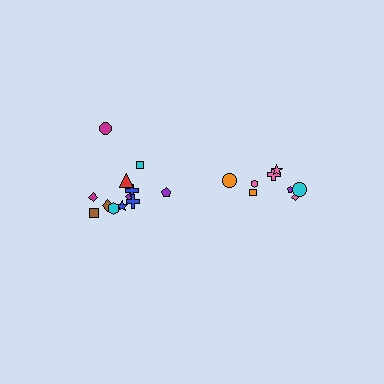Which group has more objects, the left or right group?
The left group.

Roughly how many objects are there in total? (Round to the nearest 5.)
Roughly 20 objects in total.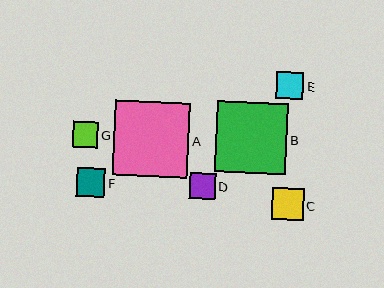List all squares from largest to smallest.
From largest to smallest: A, B, C, F, E, D, G.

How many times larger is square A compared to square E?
Square A is approximately 2.8 times the size of square E.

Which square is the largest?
Square A is the largest with a size of approximately 75 pixels.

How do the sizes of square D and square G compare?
Square D and square G are approximately the same size.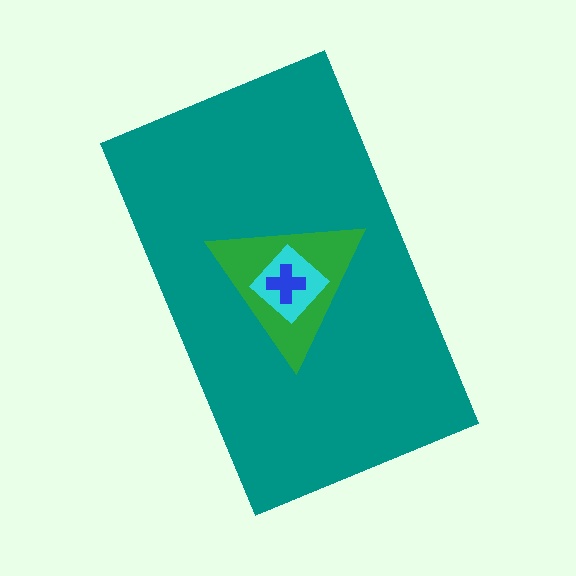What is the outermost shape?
The teal rectangle.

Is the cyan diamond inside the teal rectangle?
Yes.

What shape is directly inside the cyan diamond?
The blue cross.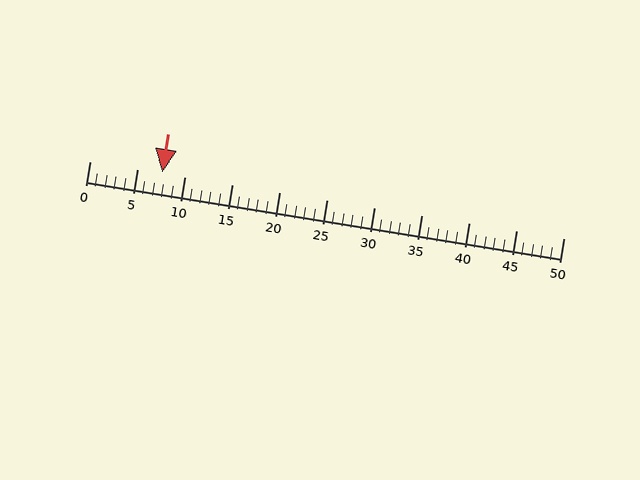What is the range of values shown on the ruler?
The ruler shows values from 0 to 50.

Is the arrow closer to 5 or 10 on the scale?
The arrow is closer to 10.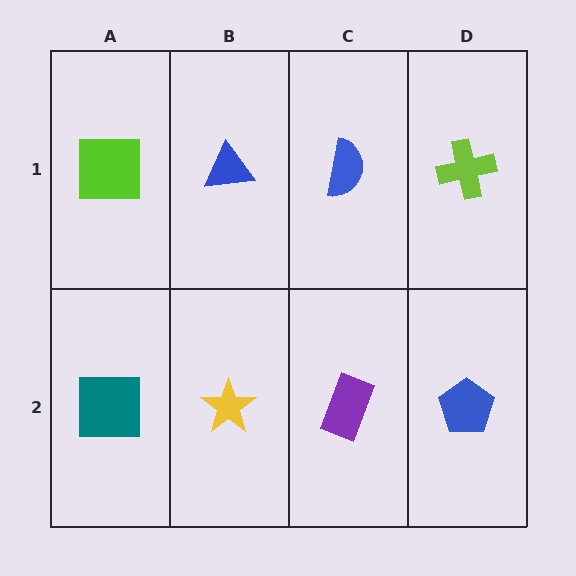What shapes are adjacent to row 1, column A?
A teal square (row 2, column A), a blue triangle (row 1, column B).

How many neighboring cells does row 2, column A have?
2.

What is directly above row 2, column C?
A blue semicircle.